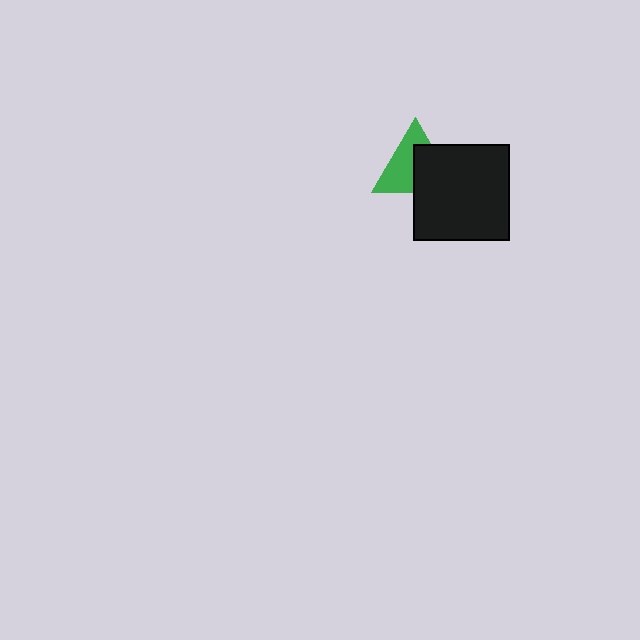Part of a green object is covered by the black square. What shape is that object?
It is a triangle.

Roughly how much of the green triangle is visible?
About half of it is visible (roughly 54%).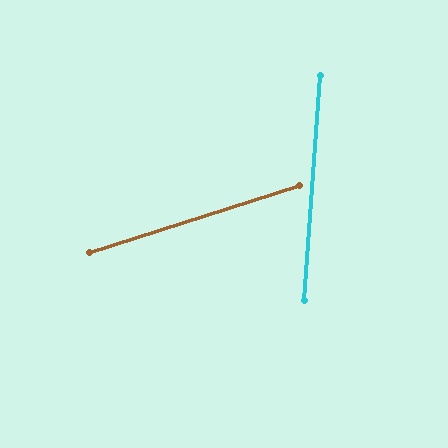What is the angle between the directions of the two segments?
Approximately 68 degrees.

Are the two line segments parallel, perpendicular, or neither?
Neither parallel nor perpendicular — they differ by about 68°.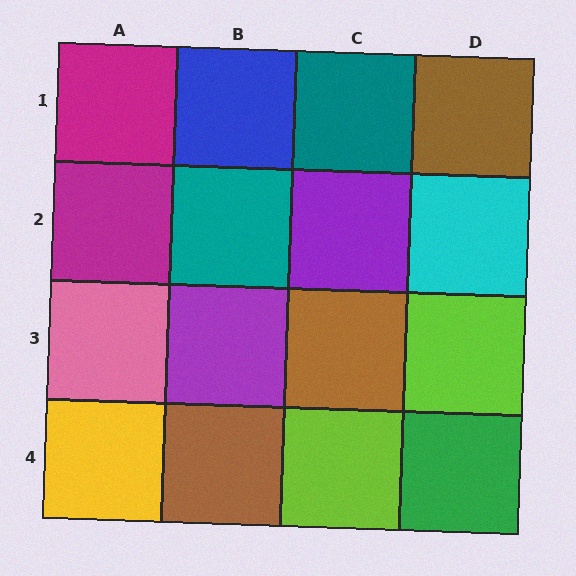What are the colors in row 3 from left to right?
Pink, purple, brown, lime.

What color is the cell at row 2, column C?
Purple.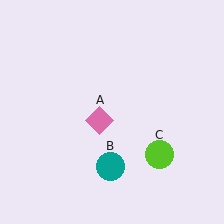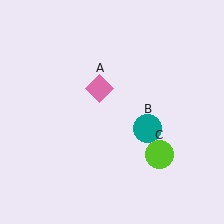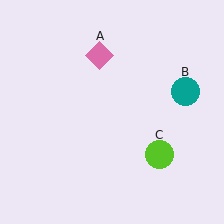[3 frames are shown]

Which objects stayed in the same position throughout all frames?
Lime circle (object C) remained stationary.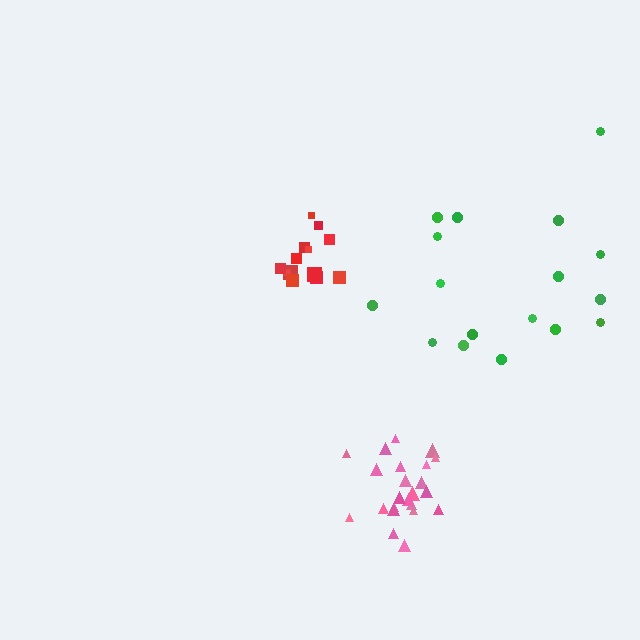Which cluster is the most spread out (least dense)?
Green.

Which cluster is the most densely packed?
Pink.